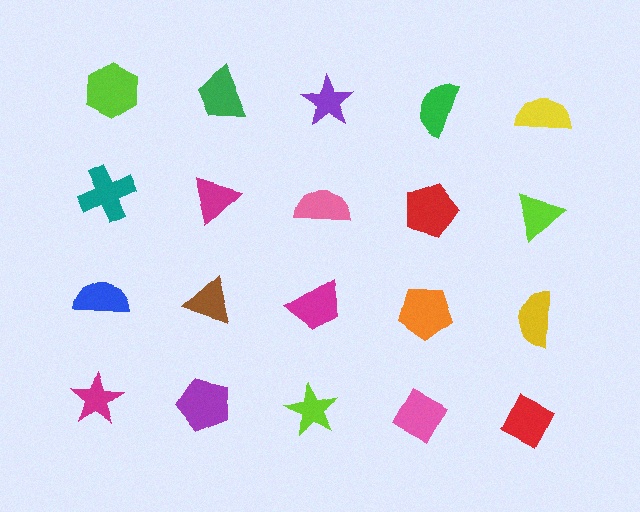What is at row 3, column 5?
A yellow semicircle.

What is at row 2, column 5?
A lime triangle.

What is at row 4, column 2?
A purple pentagon.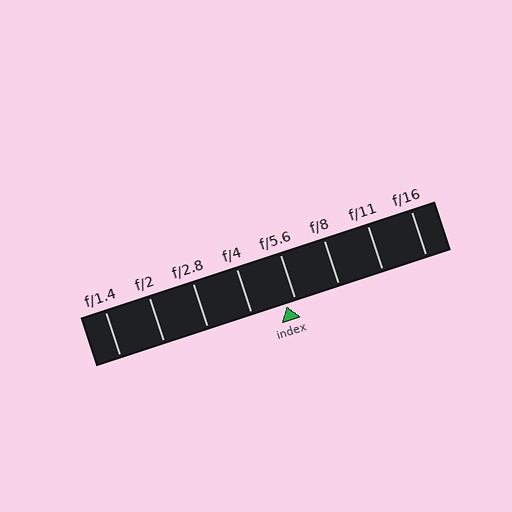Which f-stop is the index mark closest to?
The index mark is closest to f/5.6.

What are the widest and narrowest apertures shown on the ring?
The widest aperture shown is f/1.4 and the narrowest is f/16.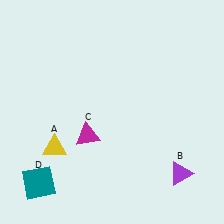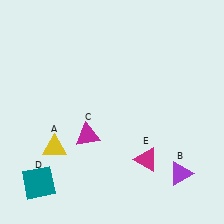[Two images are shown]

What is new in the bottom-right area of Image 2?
A magenta triangle (E) was added in the bottom-right area of Image 2.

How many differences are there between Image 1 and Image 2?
There is 1 difference between the two images.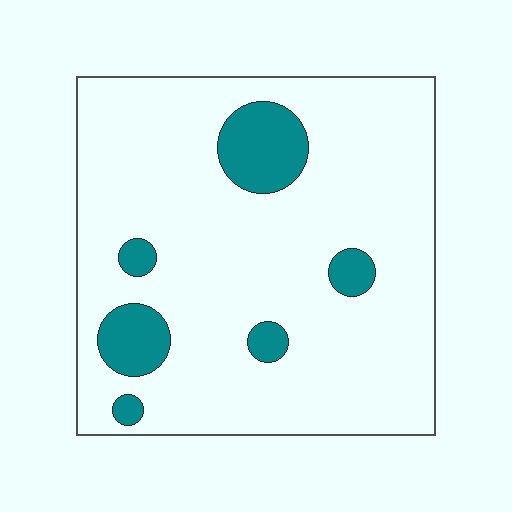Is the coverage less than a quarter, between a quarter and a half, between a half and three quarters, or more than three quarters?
Less than a quarter.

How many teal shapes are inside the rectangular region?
6.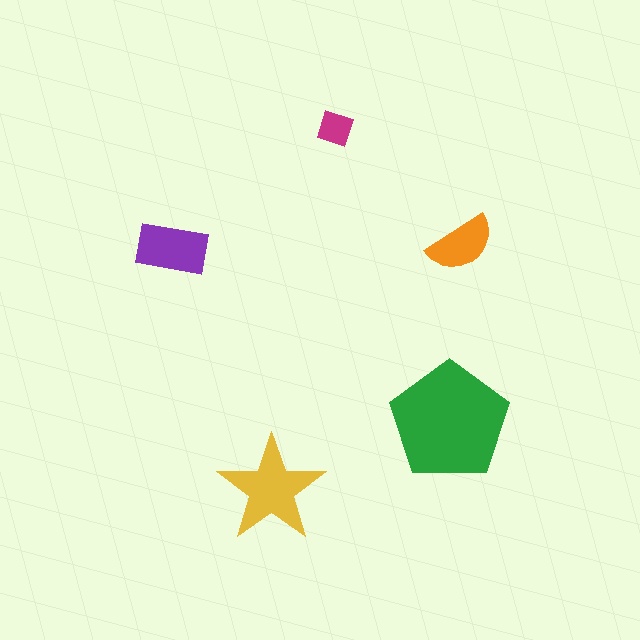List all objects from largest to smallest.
The green pentagon, the yellow star, the purple rectangle, the orange semicircle, the magenta diamond.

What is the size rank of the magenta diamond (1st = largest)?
5th.